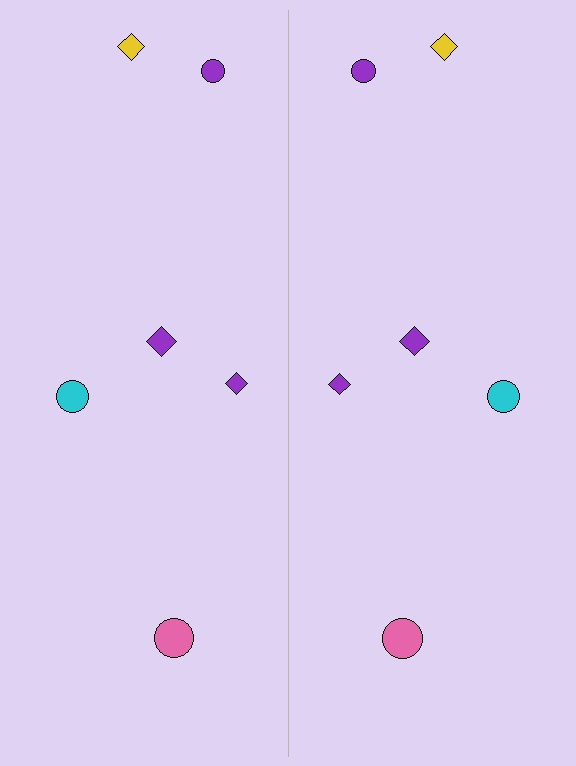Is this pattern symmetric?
Yes, this pattern has bilateral (reflection) symmetry.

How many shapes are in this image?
There are 12 shapes in this image.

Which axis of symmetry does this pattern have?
The pattern has a vertical axis of symmetry running through the center of the image.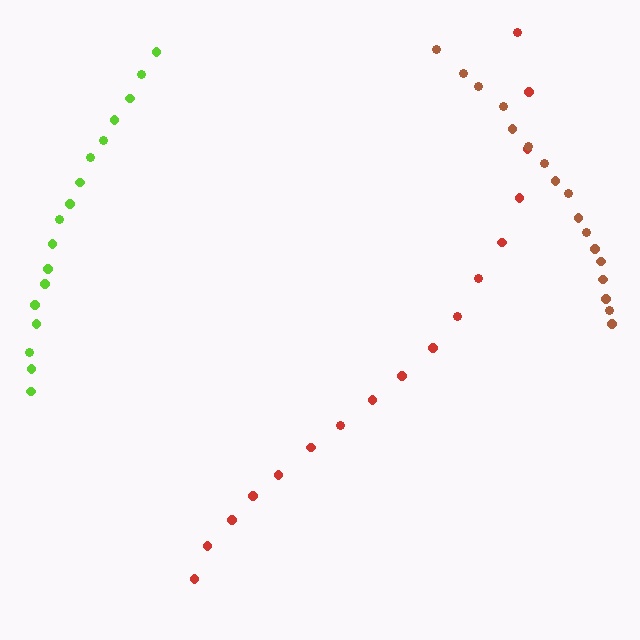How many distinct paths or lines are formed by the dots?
There are 3 distinct paths.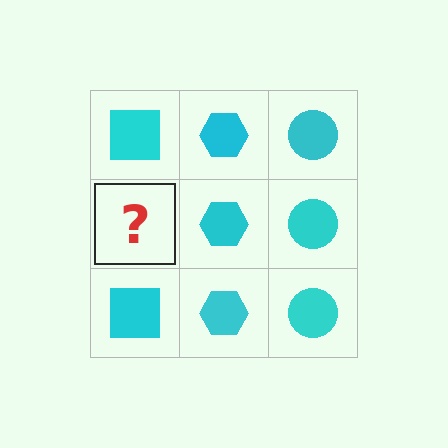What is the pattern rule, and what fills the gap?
The rule is that each column has a consistent shape. The gap should be filled with a cyan square.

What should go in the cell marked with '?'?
The missing cell should contain a cyan square.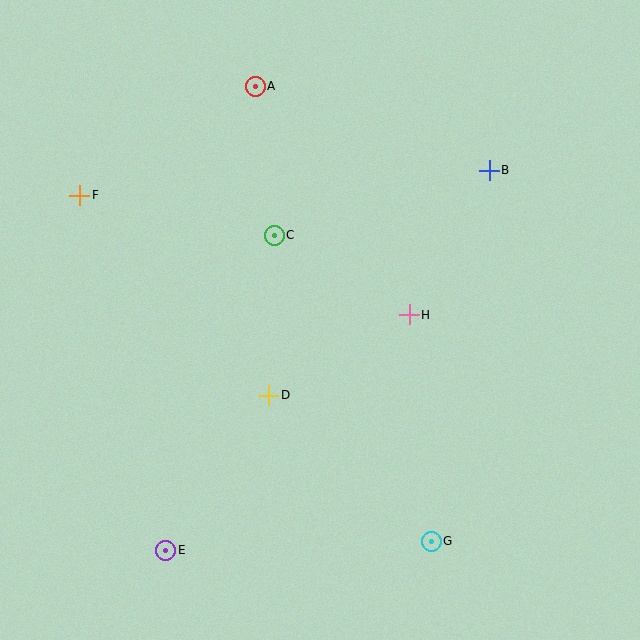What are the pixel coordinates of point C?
Point C is at (274, 235).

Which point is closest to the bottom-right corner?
Point G is closest to the bottom-right corner.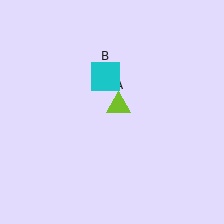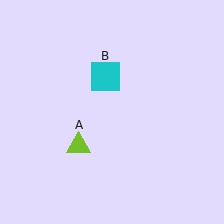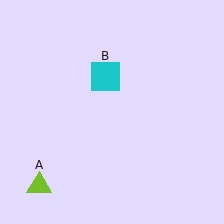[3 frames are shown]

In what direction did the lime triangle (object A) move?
The lime triangle (object A) moved down and to the left.